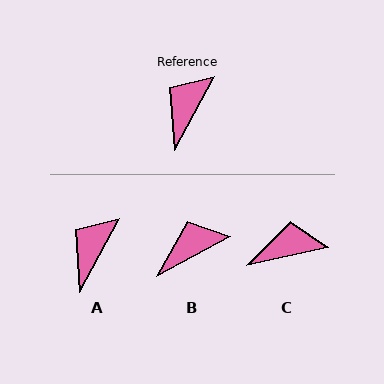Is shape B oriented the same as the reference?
No, it is off by about 33 degrees.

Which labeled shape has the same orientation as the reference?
A.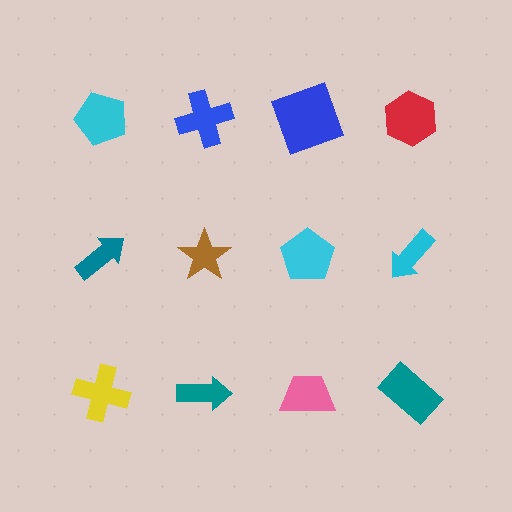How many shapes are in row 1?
4 shapes.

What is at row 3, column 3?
A pink trapezoid.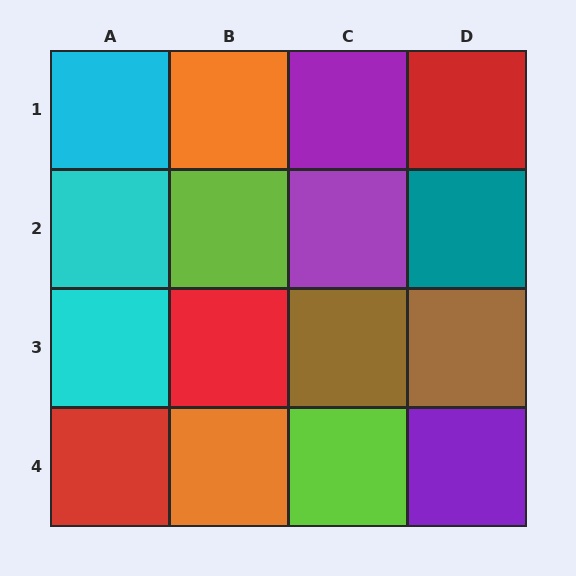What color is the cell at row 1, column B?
Orange.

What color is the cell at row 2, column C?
Purple.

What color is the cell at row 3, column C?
Brown.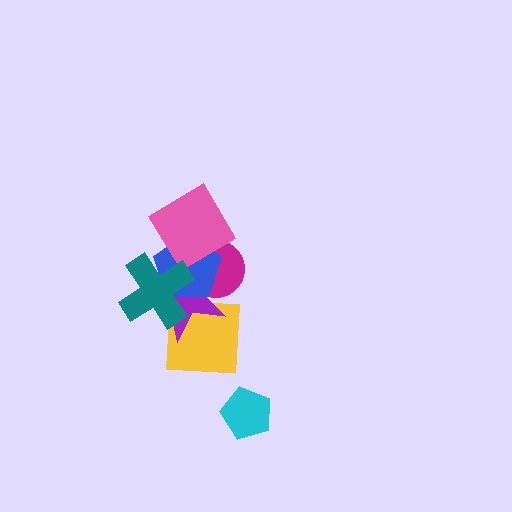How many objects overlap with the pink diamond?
4 objects overlap with the pink diamond.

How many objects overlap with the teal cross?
4 objects overlap with the teal cross.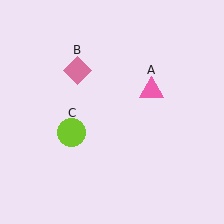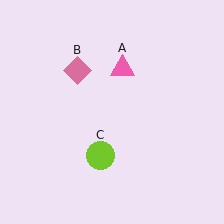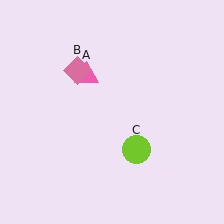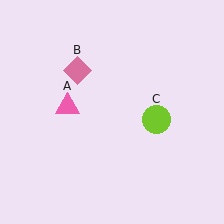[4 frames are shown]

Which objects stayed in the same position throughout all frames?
Pink diamond (object B) remained stationary.